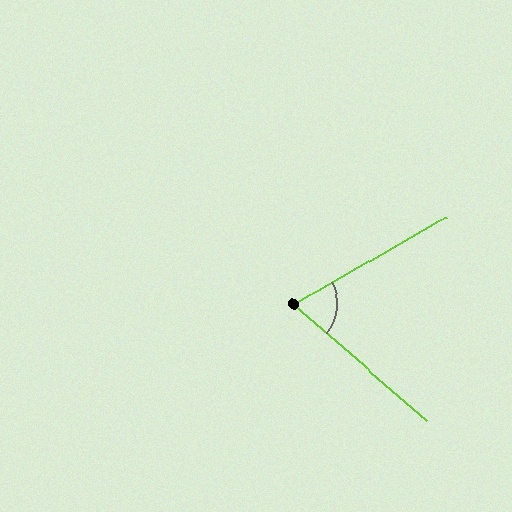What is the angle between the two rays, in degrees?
Approximately 71 degrees.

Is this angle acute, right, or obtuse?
It is acute.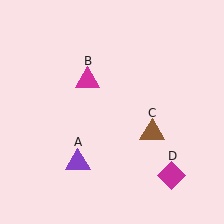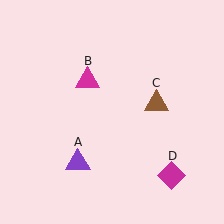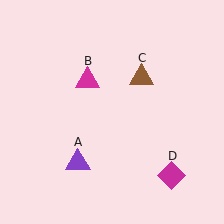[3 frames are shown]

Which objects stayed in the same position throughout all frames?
Purple triangle (object A) and magenta triangle (object B) and magenta diamond (object D) remained stationary.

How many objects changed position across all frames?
1 object changed position: brown triangle (object C).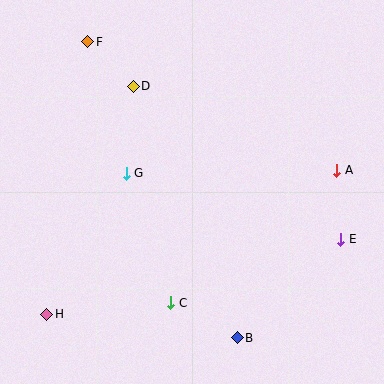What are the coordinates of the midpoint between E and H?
The midpoint between E and H is at (194, 277).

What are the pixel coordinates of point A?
Point A is at (337, 170).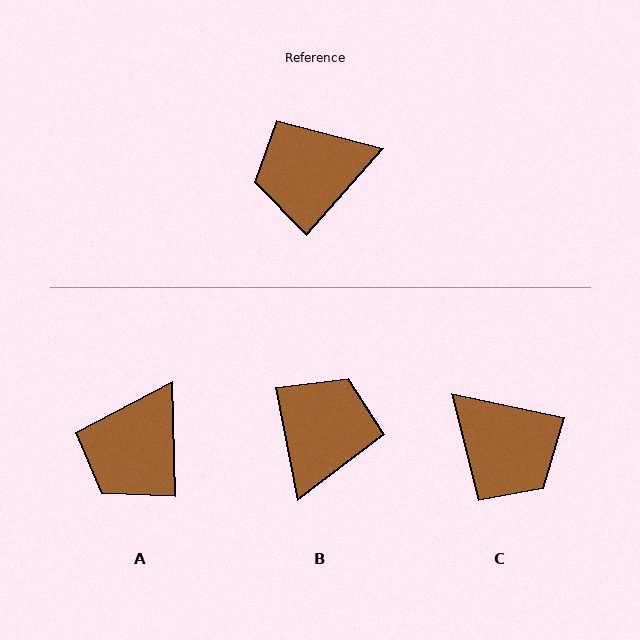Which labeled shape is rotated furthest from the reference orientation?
B, about 128 degrees away.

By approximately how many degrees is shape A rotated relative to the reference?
Approximately 43 degrees counter-clockwise.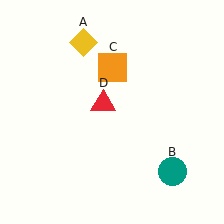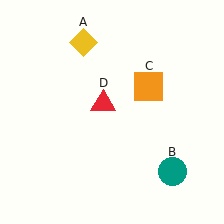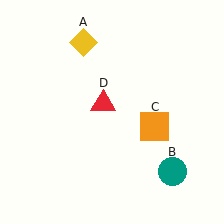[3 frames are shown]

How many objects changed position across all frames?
1 object changed position: orange square (object C).